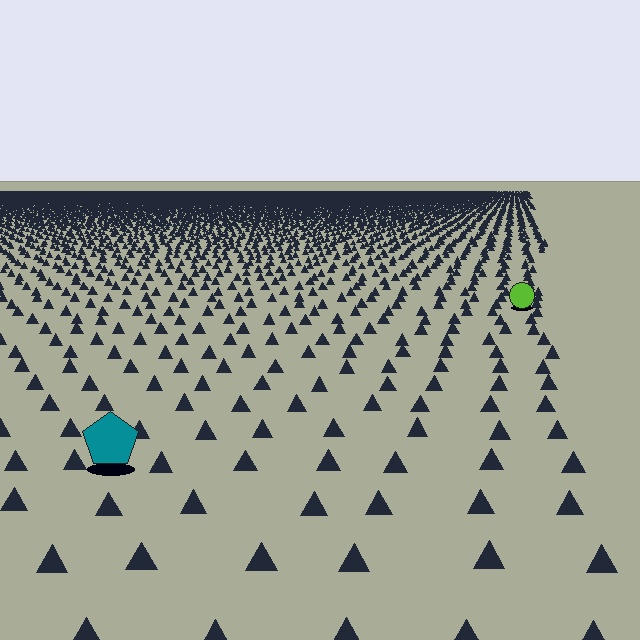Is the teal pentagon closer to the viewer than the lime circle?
Yes. The teal pentagon is closer — you can tell from the texture gradient: the ground texture is coarser near it.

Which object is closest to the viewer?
The teal pentagon is closest. The texture marks near it are larger and more spread out.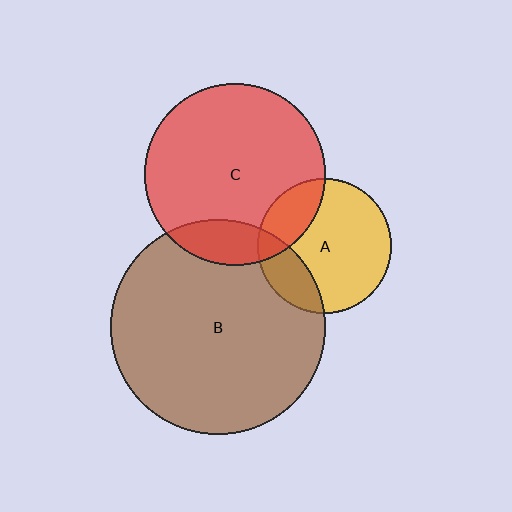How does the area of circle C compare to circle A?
Approximately 1.8 times.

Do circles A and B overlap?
Yes.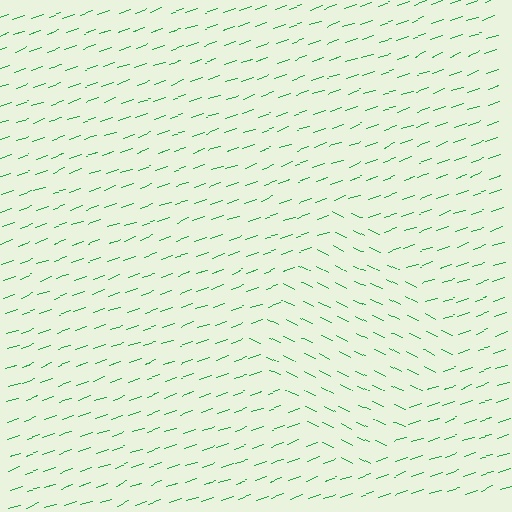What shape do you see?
I see a diamond.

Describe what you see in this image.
The image is filled with small green line segments. A diamond region in the image has lines oriented differently from the surrounding lines, creating a visible texture boundary.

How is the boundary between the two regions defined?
The boundary is defined purely by a change in line orientation (approximately 45 degrees difference). All lines are the same color and thickness.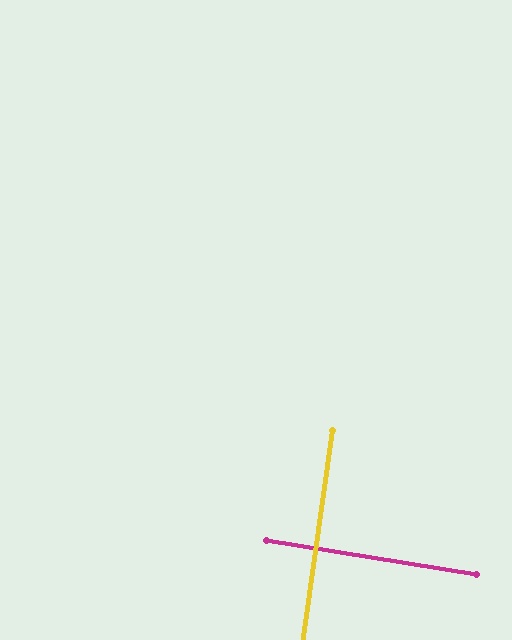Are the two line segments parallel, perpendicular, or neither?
Perpendicular — they meet at approximately 89°.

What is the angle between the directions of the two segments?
Approximately 89 degrees.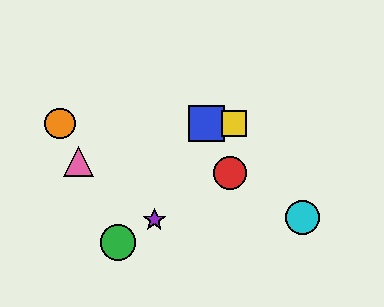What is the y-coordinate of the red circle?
The red circle is at y≈173.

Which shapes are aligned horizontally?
The blue square, the yellow square, the orange circle are aligned horizontally.